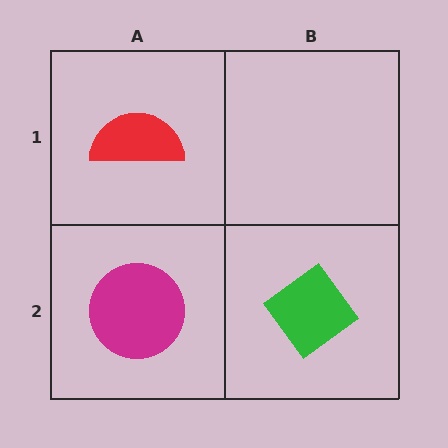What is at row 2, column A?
A magenta circle.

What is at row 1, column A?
A red semicircle.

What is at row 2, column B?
A green diamond.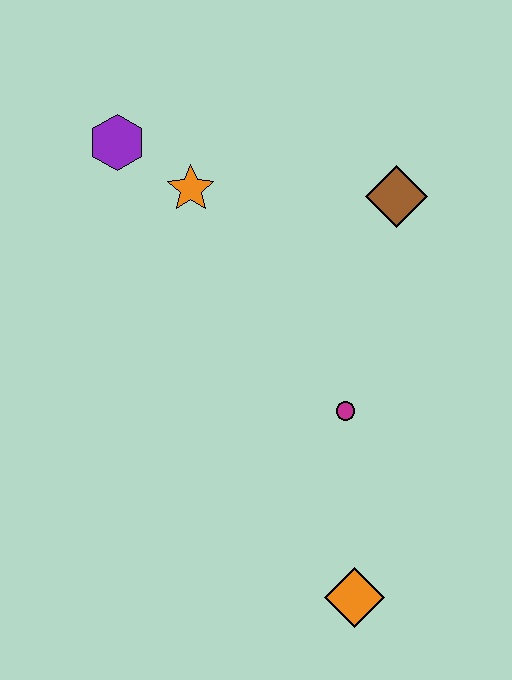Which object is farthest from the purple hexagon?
The orange diamond is farthest from the purple hexagon.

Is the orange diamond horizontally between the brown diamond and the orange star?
Yes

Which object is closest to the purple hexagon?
The orange star is closest to the purple hexagon.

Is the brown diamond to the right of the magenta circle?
Yes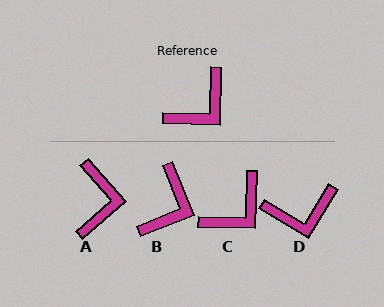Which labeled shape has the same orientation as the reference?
C.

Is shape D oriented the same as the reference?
No, it is off by about 30 degrees.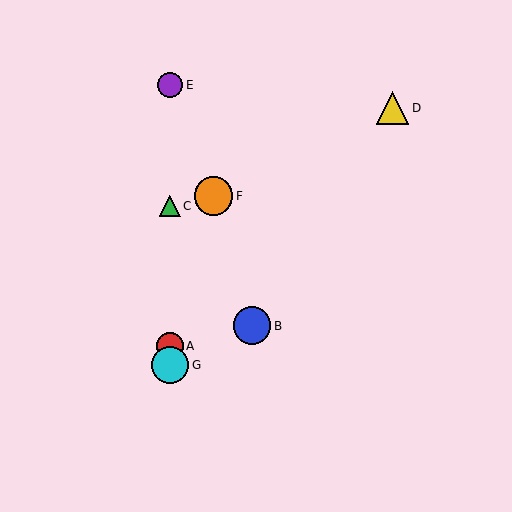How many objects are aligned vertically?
4 objects (A, C, E, G) are aligned vertically.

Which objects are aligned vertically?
Objects A, C, E, G are aligned vertically.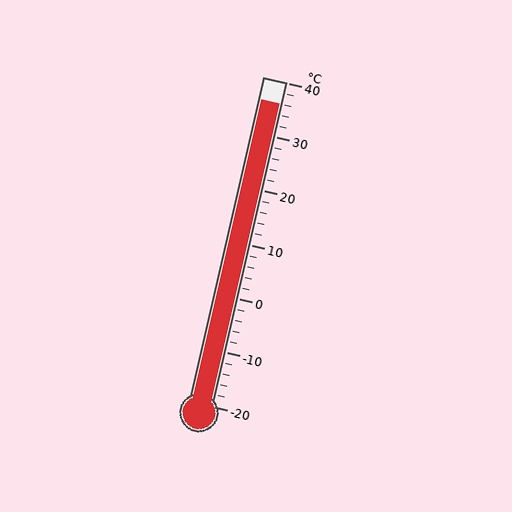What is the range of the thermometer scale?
The thermometer scale ranges from -20°C to 40°C.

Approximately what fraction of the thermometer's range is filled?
The thermometer is filled to approximately 95% of its range.